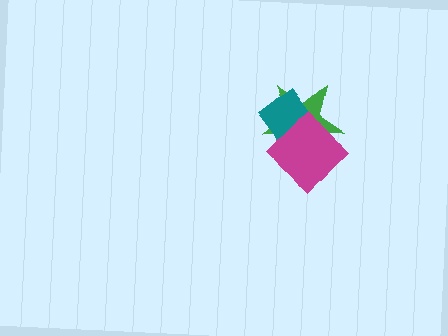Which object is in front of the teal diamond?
The magenta diamond is in front of the teal diamond.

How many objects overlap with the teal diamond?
2 objects overlap with the teal diamond.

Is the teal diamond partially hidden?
Yes, it is partially covered by another shape.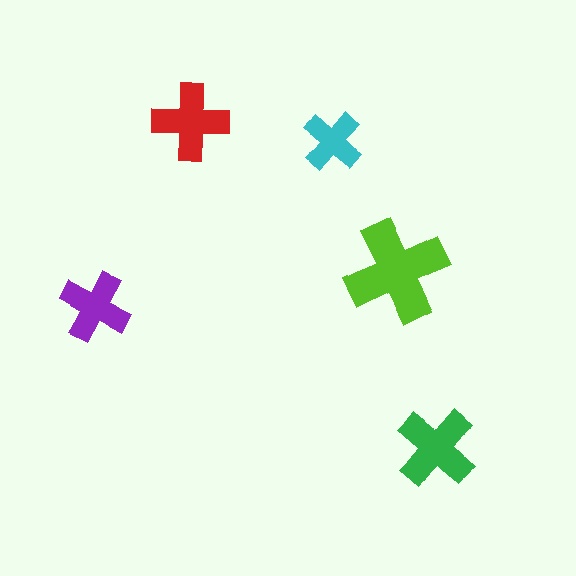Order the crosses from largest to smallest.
the lime one, the green one, the red one, the purple one, the cyan one.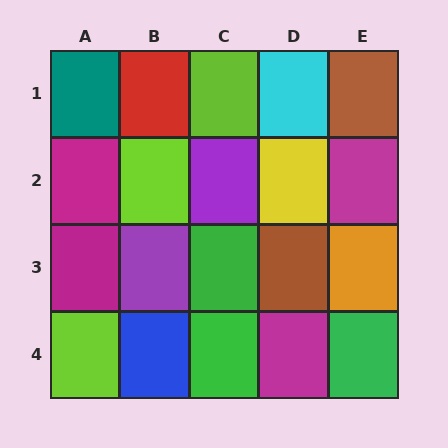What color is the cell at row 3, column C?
Green.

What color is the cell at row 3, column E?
Orange.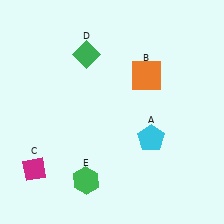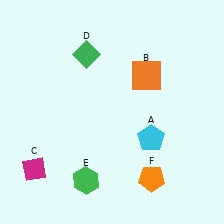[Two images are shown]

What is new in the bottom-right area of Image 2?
An orange pentagon (F) was added in the bottom-right area of Image 2.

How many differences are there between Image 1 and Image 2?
There is 1 difference between the two images.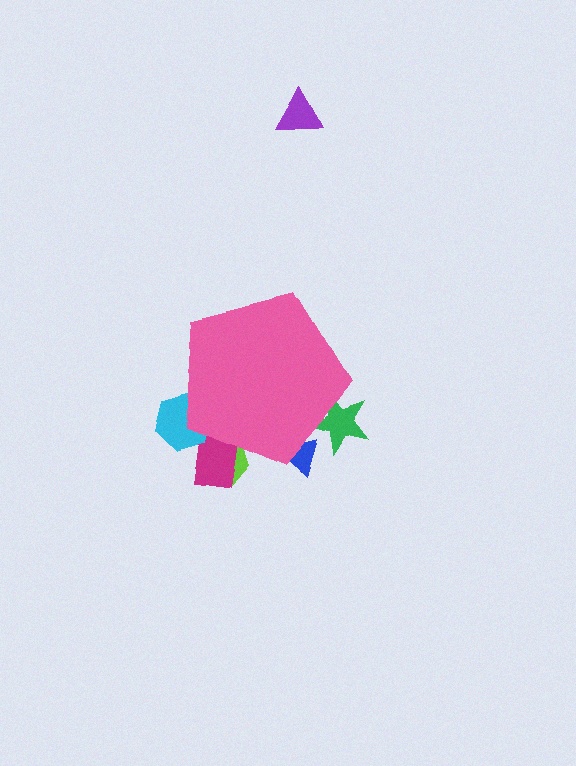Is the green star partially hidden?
Yes, the green star is partially hidden behind the pink pentagon.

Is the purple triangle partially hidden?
No, the purple triangle is fully visible.